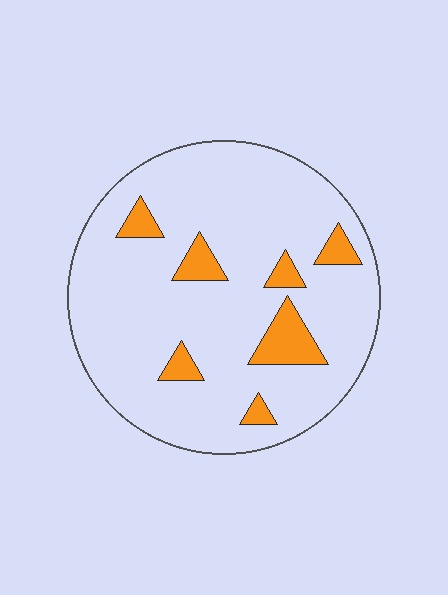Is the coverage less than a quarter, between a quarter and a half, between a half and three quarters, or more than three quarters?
Less than a quarter.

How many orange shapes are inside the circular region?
7.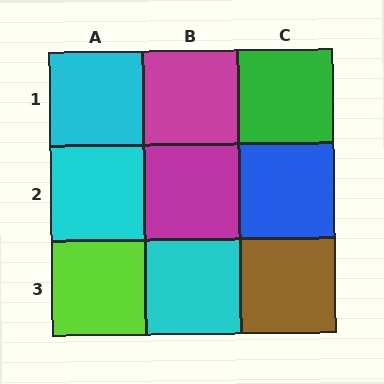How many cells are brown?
1 cell is brown.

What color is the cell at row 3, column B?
Cyan.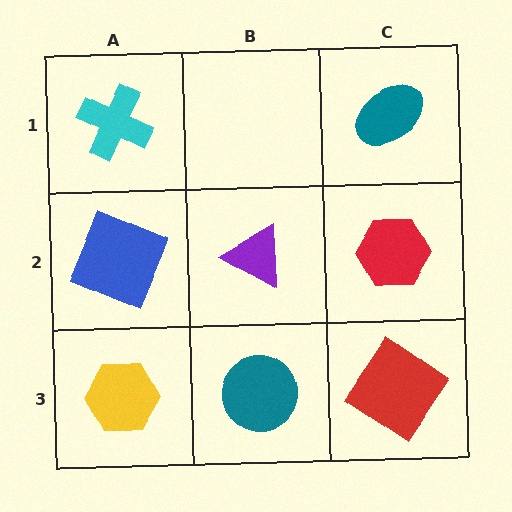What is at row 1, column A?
A cyan cross.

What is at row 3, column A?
A yellow hexagon.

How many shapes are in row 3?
3 shapes.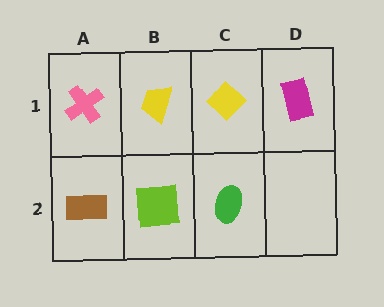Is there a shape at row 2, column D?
No, that cell is empty.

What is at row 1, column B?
A yellow trapezoid.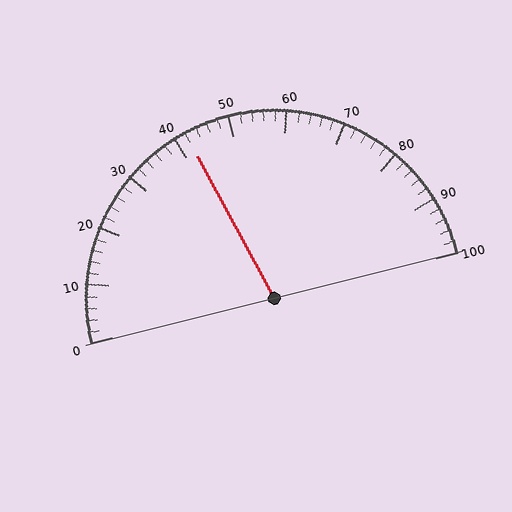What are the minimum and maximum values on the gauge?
The gauge ranges from 0 to 100.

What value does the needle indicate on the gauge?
The needle indicates approximately 42.